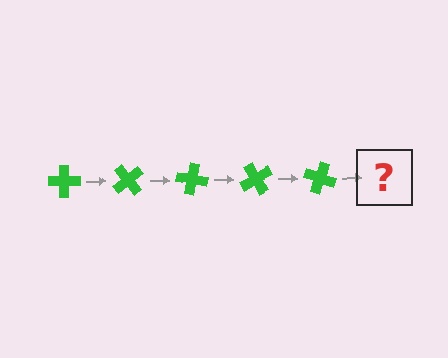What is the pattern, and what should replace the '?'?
The pattern is that the cross rotates 50 degrees each step. The '?' should be a green cross rotated 250 degrees.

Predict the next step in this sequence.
The next step is a green cross rotated 250 degrees.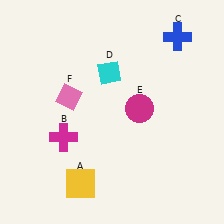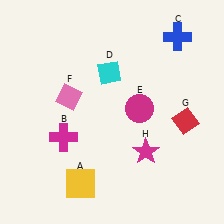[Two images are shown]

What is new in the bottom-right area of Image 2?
A red diamond (G) was added in the bottom-right area of Image 2.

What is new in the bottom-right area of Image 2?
A magenta star (H) was added in the bottom-right area of Image 2.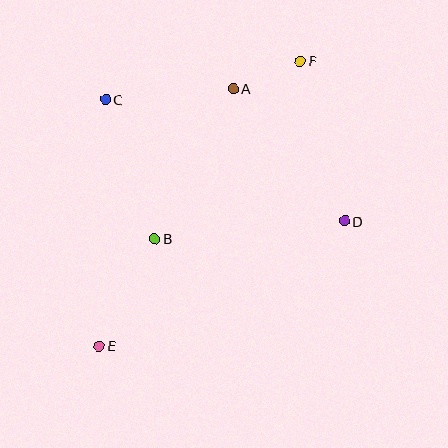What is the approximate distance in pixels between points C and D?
The distance between C and D is approximately 268 pixels.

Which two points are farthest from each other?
Points E and F are farthest from each other.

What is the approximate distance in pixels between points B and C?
The distance between B and C is approximately 148 pixels.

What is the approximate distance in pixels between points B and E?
The distance between B and E is approximately 120 pixels.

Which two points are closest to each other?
Points A and F are closest to each other.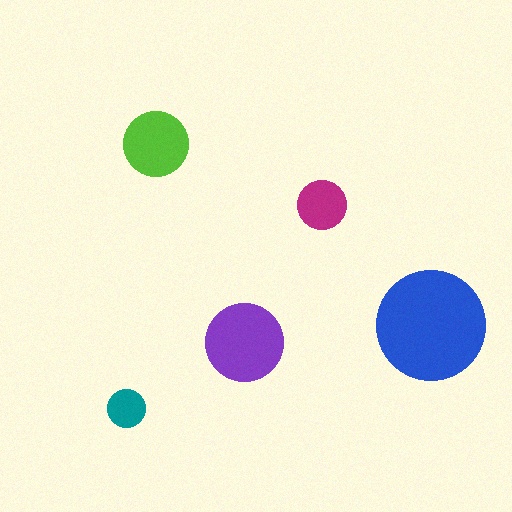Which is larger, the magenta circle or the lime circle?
The lime one.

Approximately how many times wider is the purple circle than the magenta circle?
About 1.5 times wider.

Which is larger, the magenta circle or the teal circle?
The magenta one.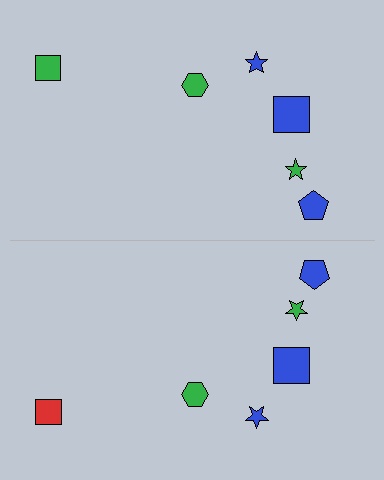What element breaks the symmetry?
The red square on the bottom side breaks the symmetry — its mirror counterpart is green.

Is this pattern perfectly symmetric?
No, the pattern is not perfectly symmetric. The red square on the bottom side breaks the symmetry — its mirror counterpart is green.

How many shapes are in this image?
There are 12 shapes in this image.